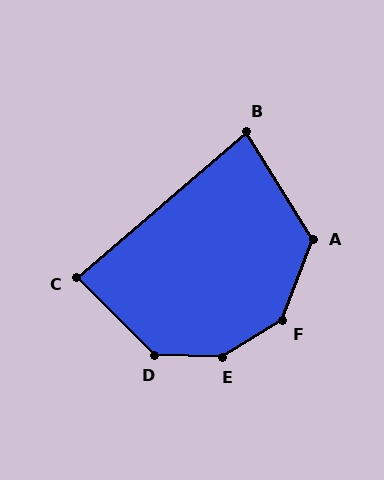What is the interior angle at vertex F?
Approximately 142 degrees (obtuse).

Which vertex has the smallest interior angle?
B, at approximately 81 degrees.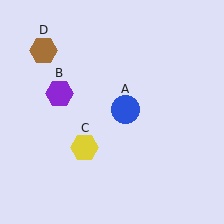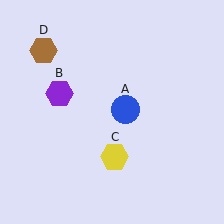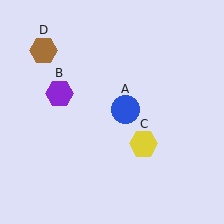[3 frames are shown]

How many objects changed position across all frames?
1 object changed position: yellow hexagon (object C).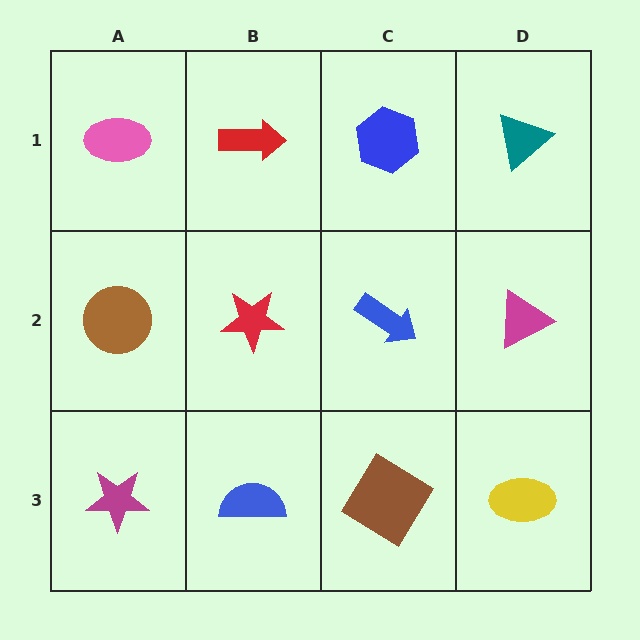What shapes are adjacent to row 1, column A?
A brown circle (row 2, column A), a red arrow (row 1, column B).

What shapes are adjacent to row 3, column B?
A red star (row 2, column B), a magenta star (row 3, column A), a brown diamond (row 3, column C).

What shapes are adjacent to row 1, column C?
A blue arrow (row 2, column C), a red arrow (row 1, column B), a teal triangle (row 1, column D).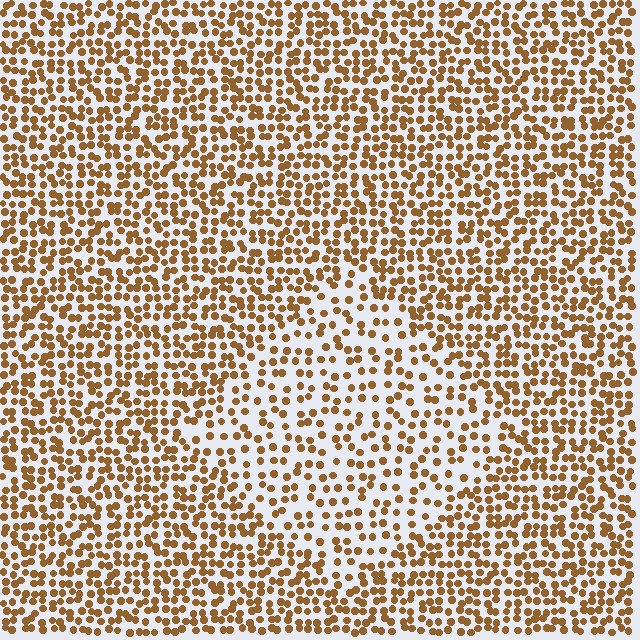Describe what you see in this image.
The image contains small brown elements arranged at two different densities. A diamond-shaped region is visible where the elements are less densely packed than the surrounding area.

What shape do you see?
I see a diamond.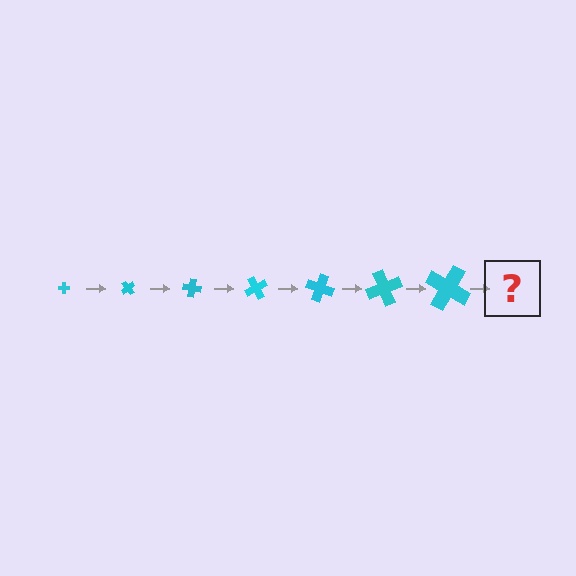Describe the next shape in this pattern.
It should be a cross, larger than the previous one and rotated 350 degrees from the start.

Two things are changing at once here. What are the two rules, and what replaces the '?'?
The two rules are that the cross grows larger each step and it rotates 50 degrees each step. The '?' should be a cross, larger than the previous one and rotated 350 degrees from the start.